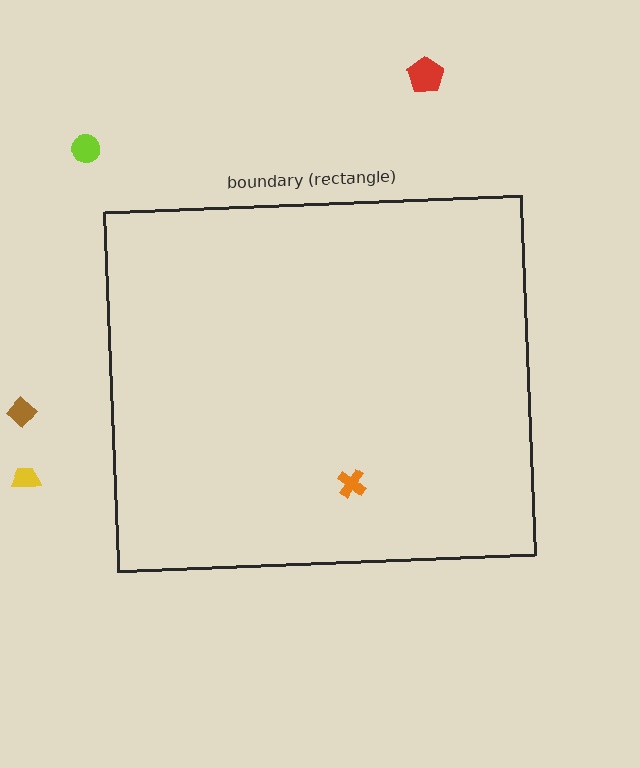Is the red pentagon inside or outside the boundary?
Outside.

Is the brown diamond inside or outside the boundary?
Outside.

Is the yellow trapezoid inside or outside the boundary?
Outside.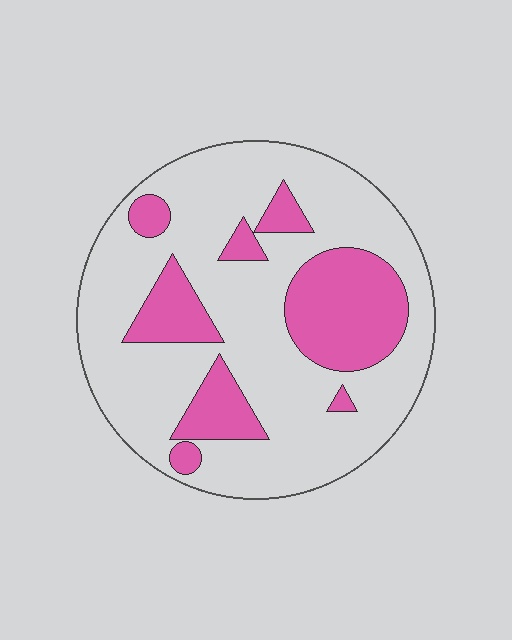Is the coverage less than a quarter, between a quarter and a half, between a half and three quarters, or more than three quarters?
Between a quarter and a half.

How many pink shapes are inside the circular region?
8.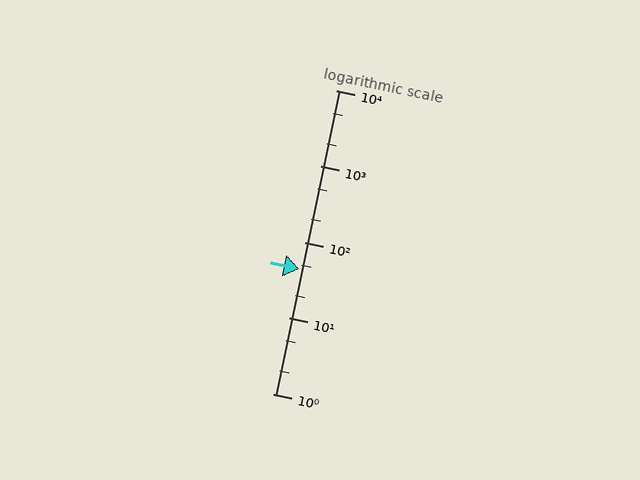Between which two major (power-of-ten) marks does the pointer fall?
The pointer is between 10 and 100.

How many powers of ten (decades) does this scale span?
The scale spans 4 decades, from 1 to 10000.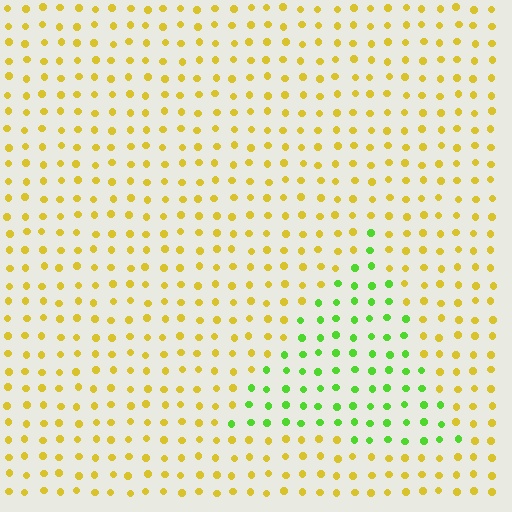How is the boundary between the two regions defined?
The boundary is defined purely by a slight shift in hue (about 56 degrees). Spacing, size, and orientation are identical on both sides.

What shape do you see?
I see a triangle.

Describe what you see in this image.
The image is filled with small yellow elements in a uniform arrangement. A triangle-shaped region is visible where the elements are tinted to a slightly different hue, forming a subtle color boundary.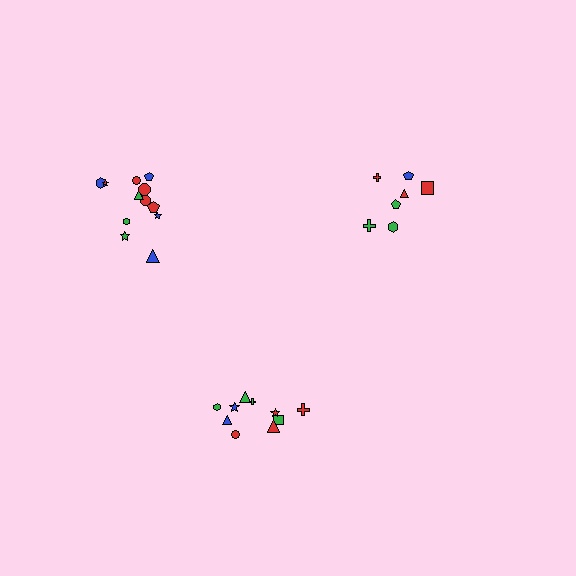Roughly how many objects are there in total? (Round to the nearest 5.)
Roughly 30 objects in total.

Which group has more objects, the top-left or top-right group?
The top-left group.